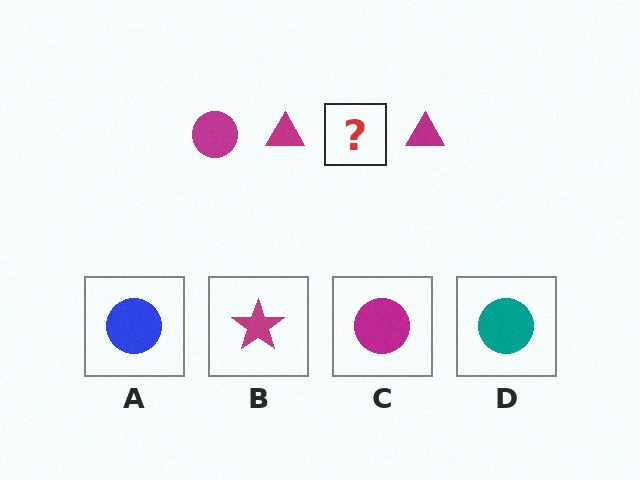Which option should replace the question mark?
Option C.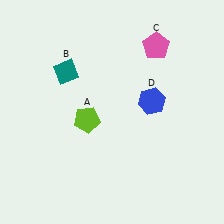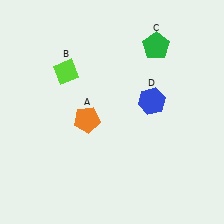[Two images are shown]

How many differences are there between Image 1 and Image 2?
There are 3 differences between the two images.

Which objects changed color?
A changed from lime to orange. B changed from teal to lime. C changed from pink to green.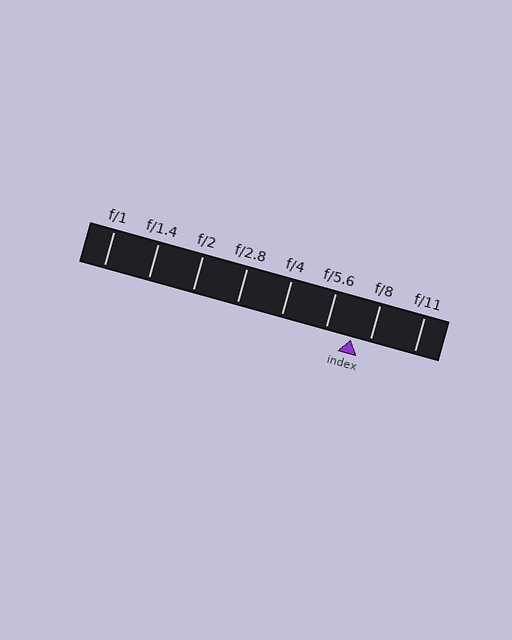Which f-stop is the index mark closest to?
The index mark is closest to f/8.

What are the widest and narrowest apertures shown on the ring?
The widest aperture shown is f/1 and the narrowest is f/11.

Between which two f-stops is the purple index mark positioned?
The index mark is between f/5.6 and f/8.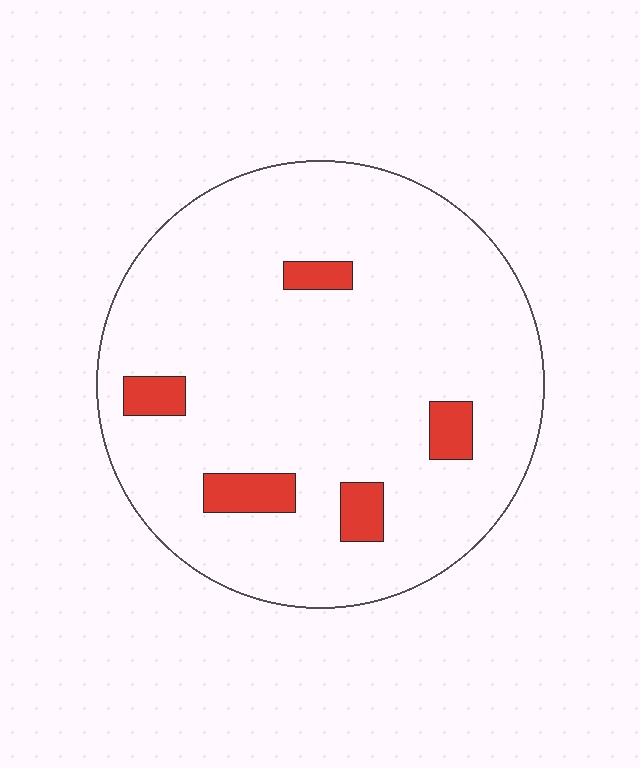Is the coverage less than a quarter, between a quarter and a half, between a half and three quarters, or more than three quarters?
Less than a quarter.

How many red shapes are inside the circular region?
5.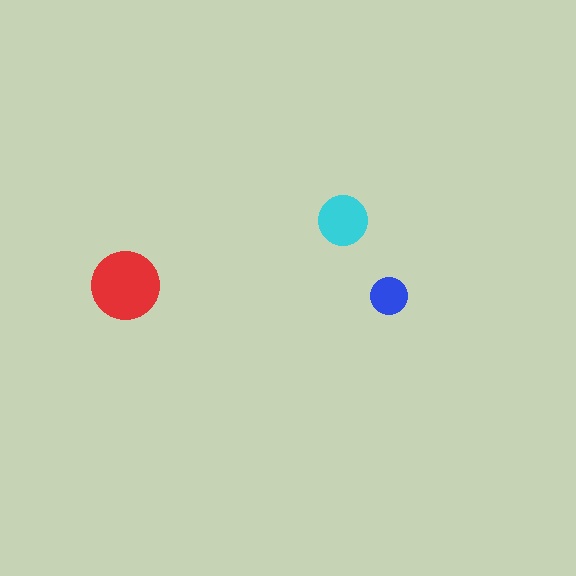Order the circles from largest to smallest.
the red one, the cyan one, the blue one.